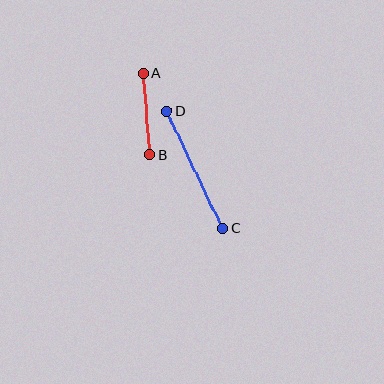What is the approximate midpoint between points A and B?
The midpoint is at approximately (146, 114) pixels.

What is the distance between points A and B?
The distance is approximately 82 pixels.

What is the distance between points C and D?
The distance is approximately 130 pixels.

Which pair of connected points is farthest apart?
Points C and D are farthest apart.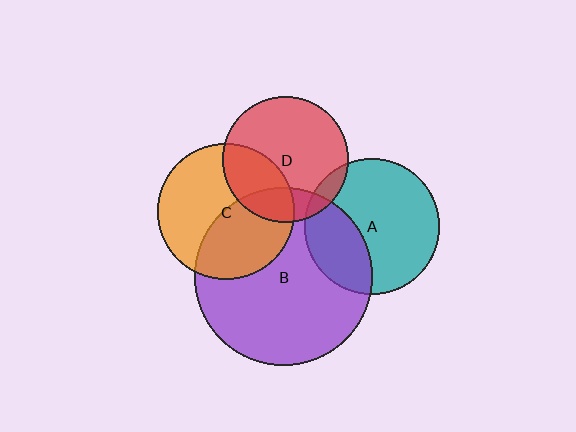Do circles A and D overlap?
Yes.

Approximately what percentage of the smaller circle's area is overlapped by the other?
Approximately 10%.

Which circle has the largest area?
Circle B (purple).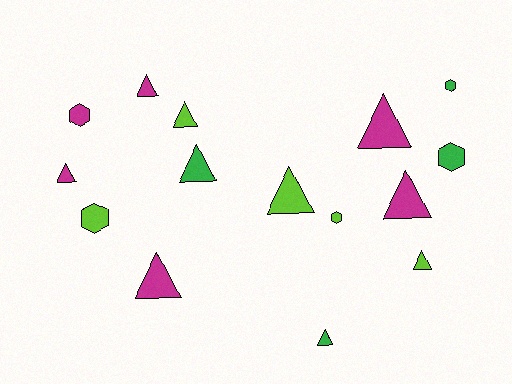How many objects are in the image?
There are 15 objects.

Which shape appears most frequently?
Triangle, with 10 objects.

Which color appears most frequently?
Magenta, with 6 objects.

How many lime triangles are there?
There are 3 lime triangles.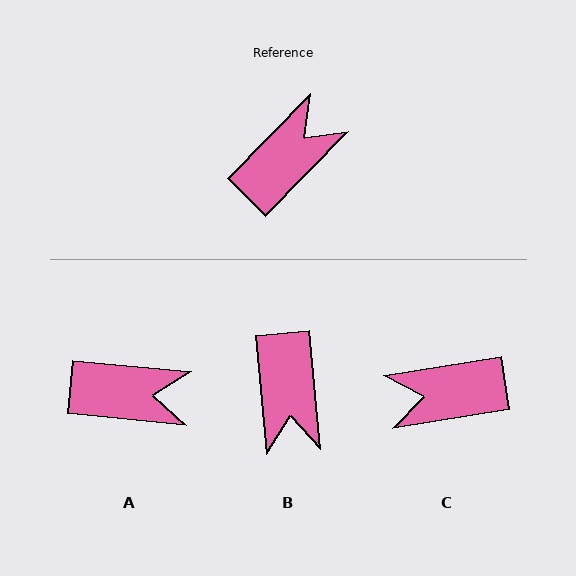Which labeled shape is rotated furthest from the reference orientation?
C, about 144 degrees away.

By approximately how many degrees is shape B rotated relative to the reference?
Approximately 130 degrees clockwise.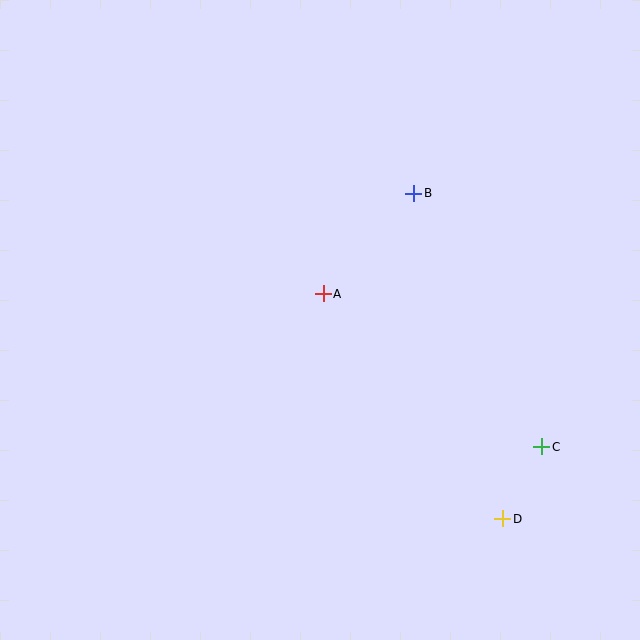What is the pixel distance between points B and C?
The distance between B and C is 284 pixels.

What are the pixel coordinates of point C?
Point C is at (542, 447).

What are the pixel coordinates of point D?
Point D is at (503, 519).